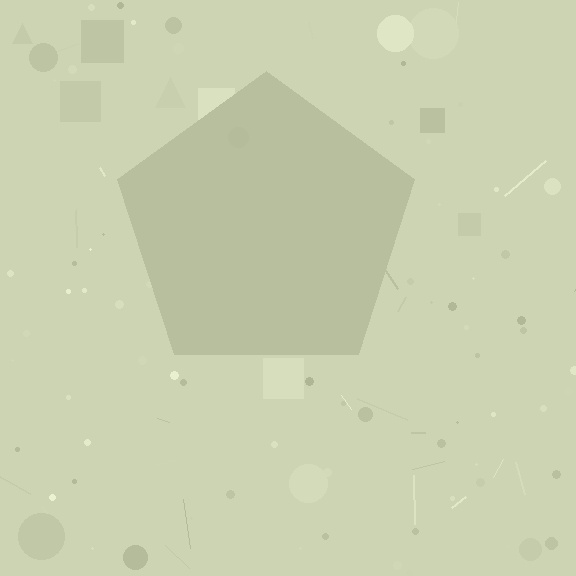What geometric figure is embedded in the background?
A pentagon is embedded in the background.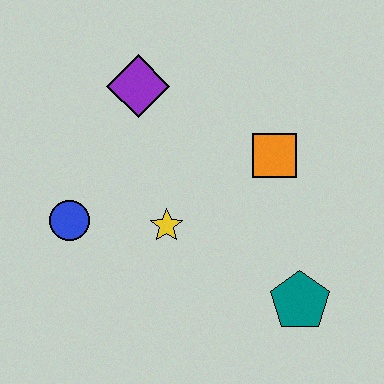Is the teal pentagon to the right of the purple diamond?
Yes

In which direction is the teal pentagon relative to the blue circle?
The teal pentagon is to the right of the blue circle.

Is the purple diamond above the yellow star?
Yes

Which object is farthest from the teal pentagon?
The purple diamond is farthest from the teal pentagon.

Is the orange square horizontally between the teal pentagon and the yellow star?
Yes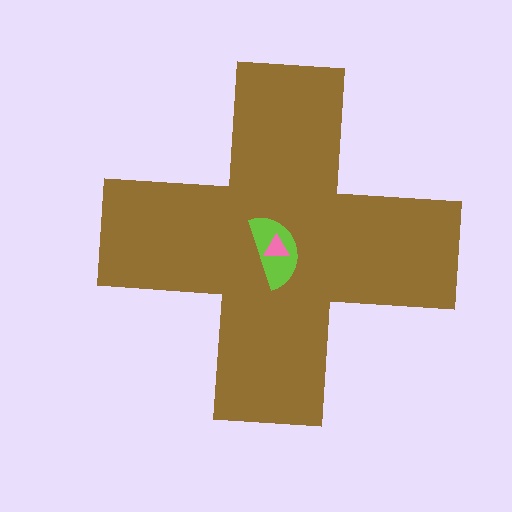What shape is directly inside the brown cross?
The lime semicircle.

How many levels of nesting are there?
3.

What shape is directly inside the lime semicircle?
The pink triangle.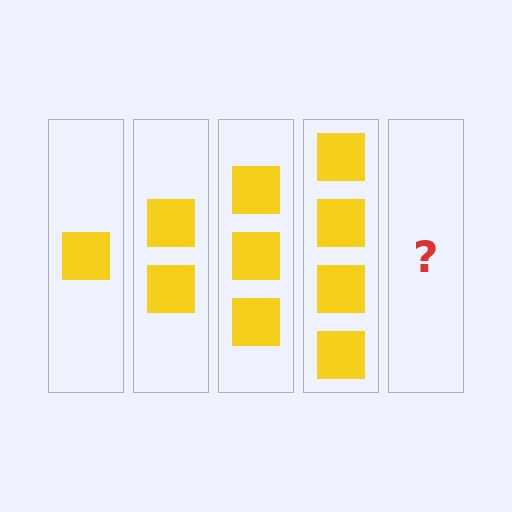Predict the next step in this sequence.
The next step is 5 squares.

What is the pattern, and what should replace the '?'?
The pattern is that each step adds one more square. The '?' should be 5 squares.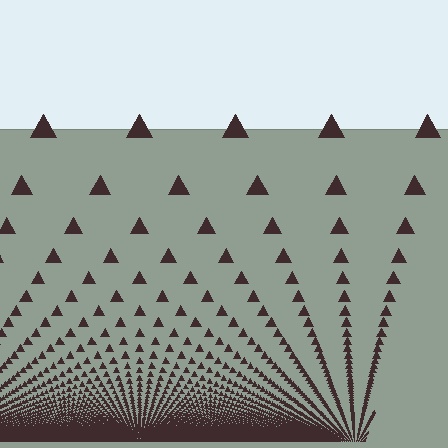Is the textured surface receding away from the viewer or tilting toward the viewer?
The surface appears to tilt toward the viewer. Texture elements get larger and sparser toward the top.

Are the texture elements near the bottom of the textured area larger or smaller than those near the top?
Smaller. The gradient is inverted — elements near the bottom are smaller and denser.